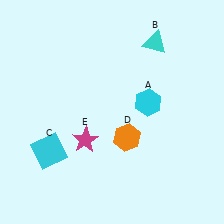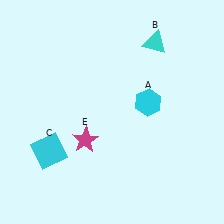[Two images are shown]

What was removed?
The orange hexagon (D) was removed in Image 2.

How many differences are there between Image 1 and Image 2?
There is 1 difference between the two images.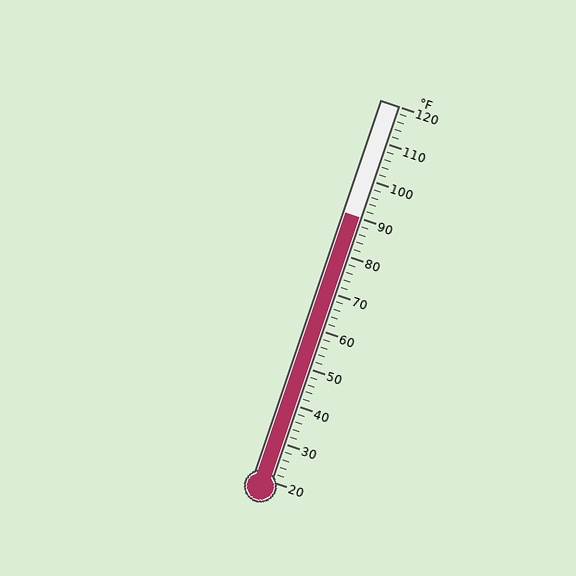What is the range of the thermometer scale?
The thermometer scale ranges from 20°F to 120°F.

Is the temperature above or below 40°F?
The temperature is above 40°F.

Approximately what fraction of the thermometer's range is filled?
The thermometer is filled to approximately 70% of its range.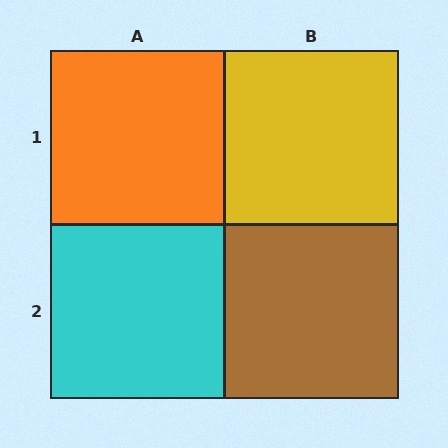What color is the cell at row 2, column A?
Cyan.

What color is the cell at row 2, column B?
Brown.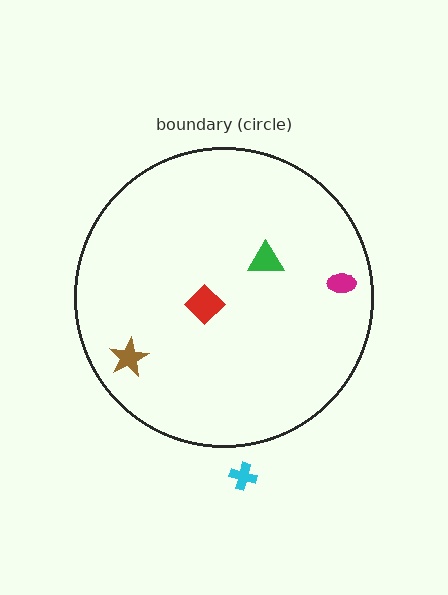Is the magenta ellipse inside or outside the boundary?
Inside.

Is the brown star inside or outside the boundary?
Inside.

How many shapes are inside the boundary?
4 inside, 1 outside.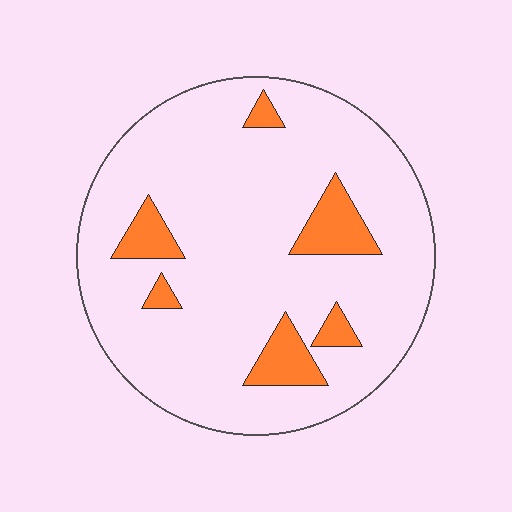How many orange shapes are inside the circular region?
6.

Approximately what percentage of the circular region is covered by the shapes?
Approximately 10%.